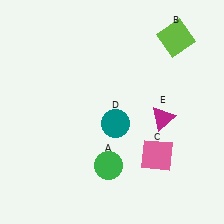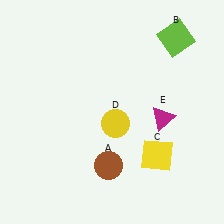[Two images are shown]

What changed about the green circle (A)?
In Image 1, A is green. In Image 2, it changed to brown.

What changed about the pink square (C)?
In Image 1, C is pink. In Image 2, it changed to yellow.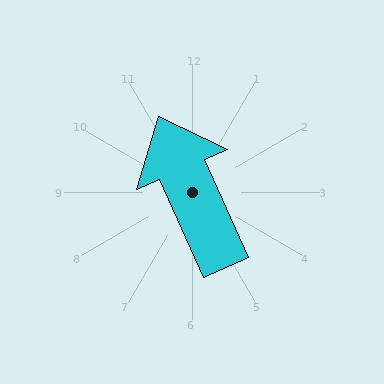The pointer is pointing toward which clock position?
Roughly 11 o'clock.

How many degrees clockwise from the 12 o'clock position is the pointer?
Approximately 336 degrees.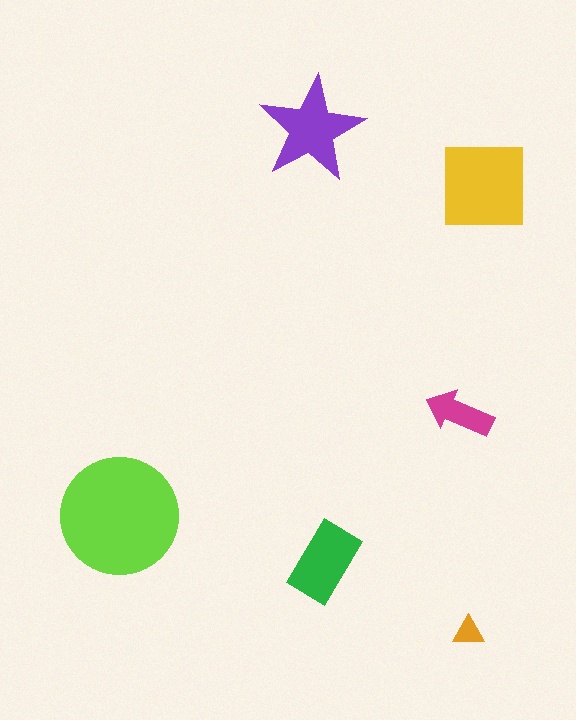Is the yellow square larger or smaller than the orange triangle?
Larger.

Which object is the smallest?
The orange triangle.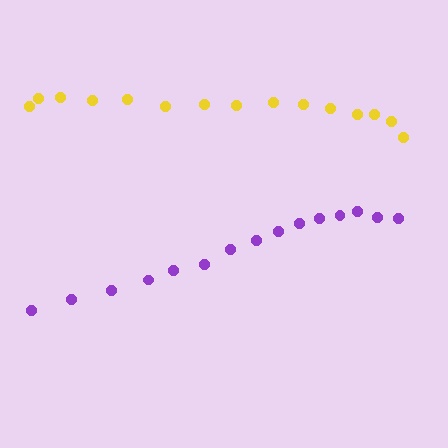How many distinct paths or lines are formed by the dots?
There are 2 distinct paths.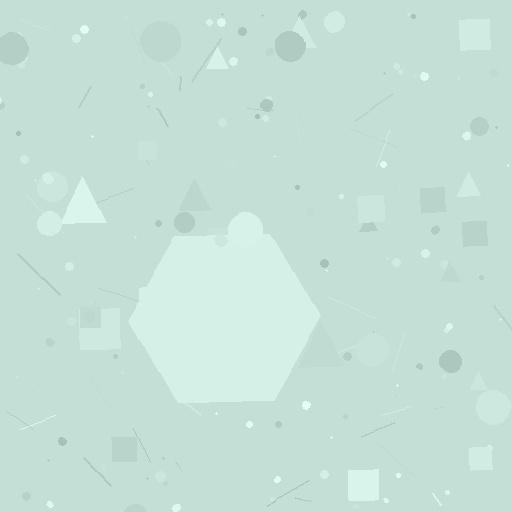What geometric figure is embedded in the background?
A hexagon is embedded in the background.